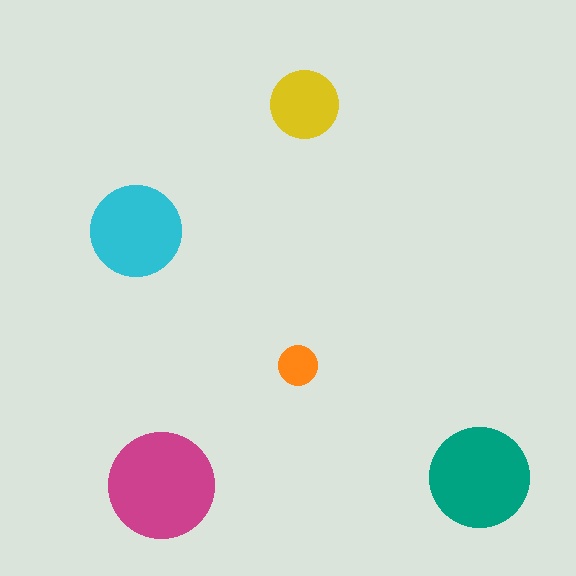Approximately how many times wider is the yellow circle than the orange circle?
About 1.5 times wider.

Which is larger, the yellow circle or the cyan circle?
The cyan one.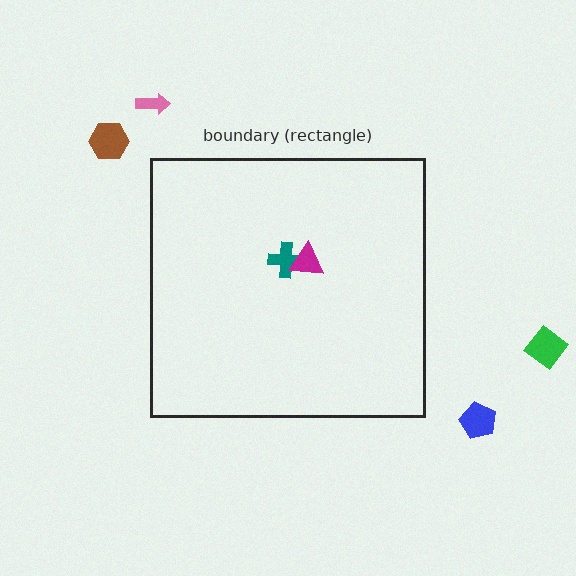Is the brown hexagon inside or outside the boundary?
Outside.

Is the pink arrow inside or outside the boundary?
Outside.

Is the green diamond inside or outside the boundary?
Outside.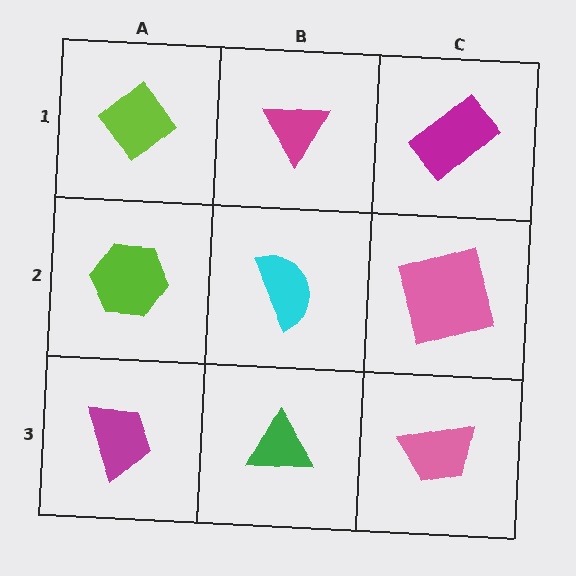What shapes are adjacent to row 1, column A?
A lime hexagon (row 2, column A), a magenta triangle (row 1, column B).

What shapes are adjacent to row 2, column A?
A lime diamond (row 1, column A), a magenta trapezoid (row 3, column A), a cyan semicircle (row 2, column B).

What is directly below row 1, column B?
A cyan semicircle.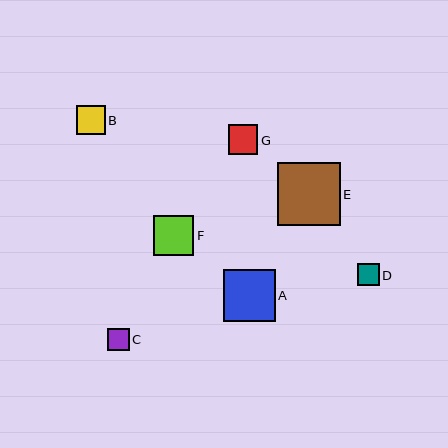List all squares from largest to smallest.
From largest to smallest: E, A, F, G, B, C, D.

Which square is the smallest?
Square D is the smallest with a size of approximately 22 pixels.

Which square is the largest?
Square E is the largest with a size of approximately 63 pixels.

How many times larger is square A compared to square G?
Square A is approximately 1.8 times the size of square G.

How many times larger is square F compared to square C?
Square F is approximately 1.8 times the size of square C.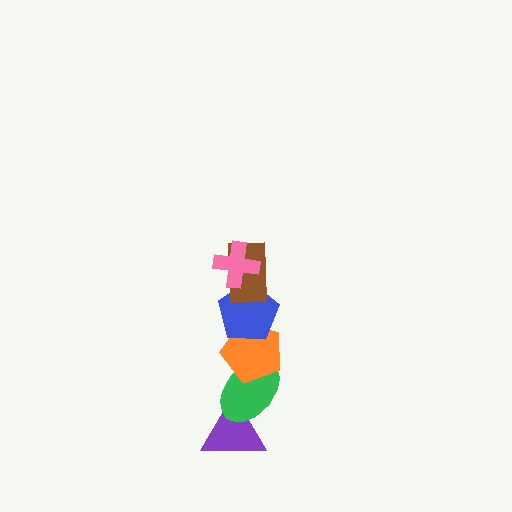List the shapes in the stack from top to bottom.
From top to bottom: the pink cross, the brown rectangle, the blue pentagon, the orange pentagon, the green ellipse, the purple triangle.